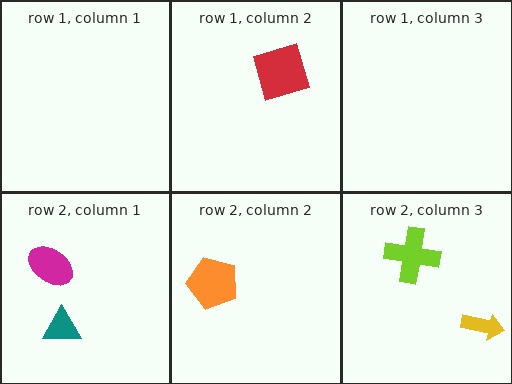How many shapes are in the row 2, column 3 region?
2.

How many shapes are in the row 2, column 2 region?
1.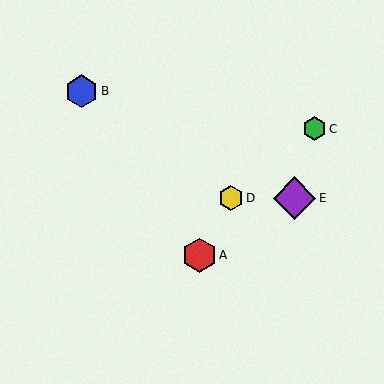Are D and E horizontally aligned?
Yes, both are at y≈198.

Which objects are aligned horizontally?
Objects D, E are aligned horizontally.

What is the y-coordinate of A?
Object A is at y≈255.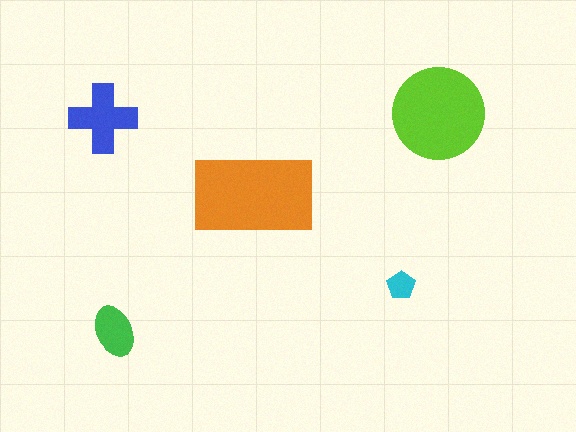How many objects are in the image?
There are 5 objects in the image.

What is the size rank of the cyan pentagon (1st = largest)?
5th.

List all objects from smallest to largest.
The cyan pentagon, the green ellipse, the blue cross, the lime circle, the orange rectangle.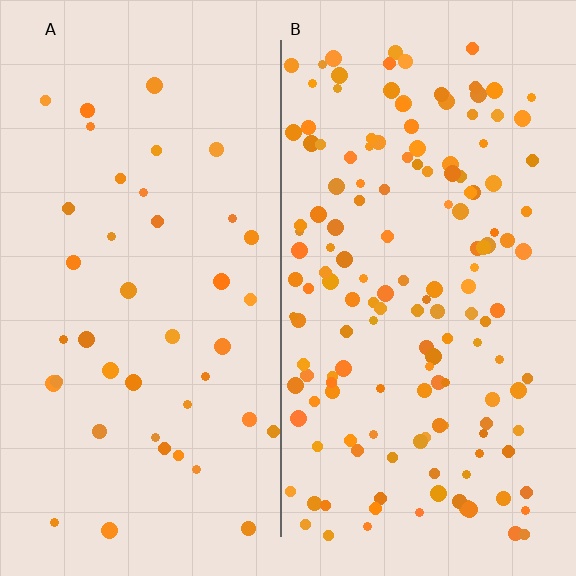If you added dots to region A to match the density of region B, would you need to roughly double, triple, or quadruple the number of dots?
Approximately quadruple.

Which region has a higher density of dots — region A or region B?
B (the right).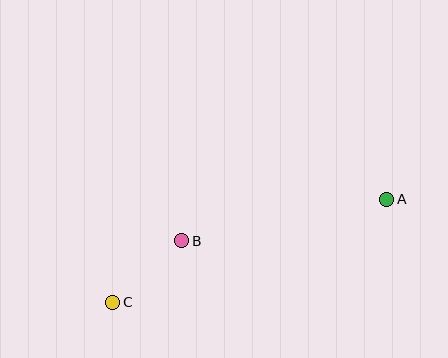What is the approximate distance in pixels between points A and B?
The distance between A and B is approximately 209 pixels.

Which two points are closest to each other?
Points B and C are closest to each other.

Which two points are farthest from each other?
Points A and C are farthest from each other.